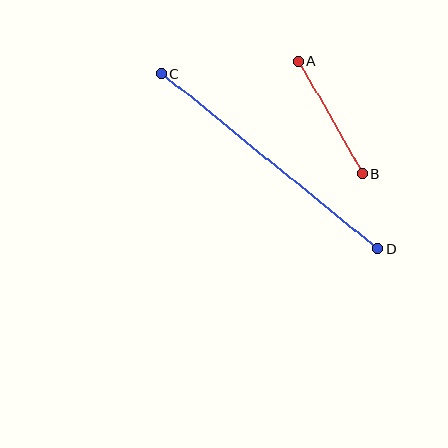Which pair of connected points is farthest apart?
Points C and D are farthest apart.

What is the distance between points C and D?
The distance is approximately 279 pixels.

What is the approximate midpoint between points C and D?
The midpoint is at approximately (270, 161) pixels.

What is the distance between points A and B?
The distance is approximately 130 pixels.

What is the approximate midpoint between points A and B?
The midpoint is at approximately (330, 118) pixels.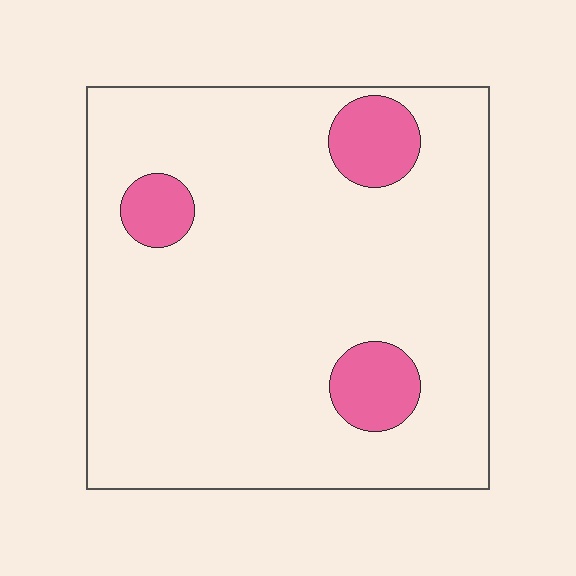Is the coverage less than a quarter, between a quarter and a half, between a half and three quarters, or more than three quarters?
Less than a quarter.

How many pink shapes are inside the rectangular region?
3.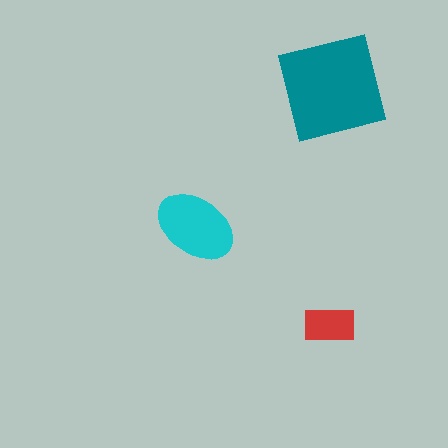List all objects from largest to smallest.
The teal square, the cyan ellipse, the red rectangle.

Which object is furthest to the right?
The teal square is rightmost.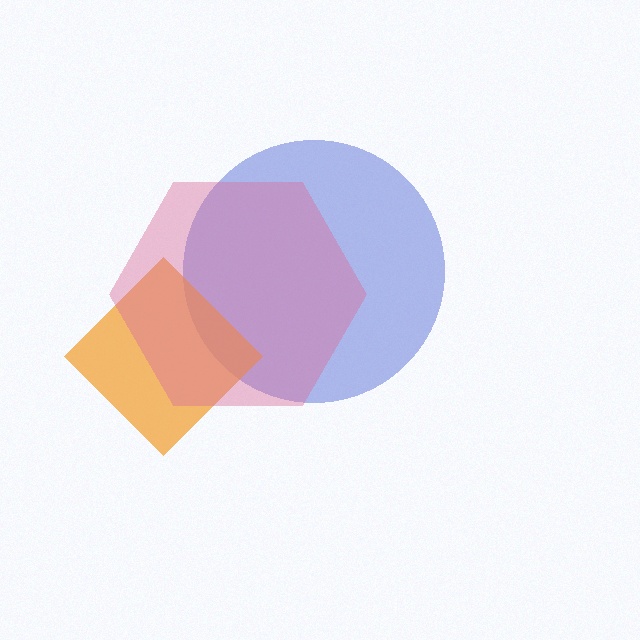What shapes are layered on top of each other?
The layered shapes are: a blue circle, an orange diamond, a pink hexagon.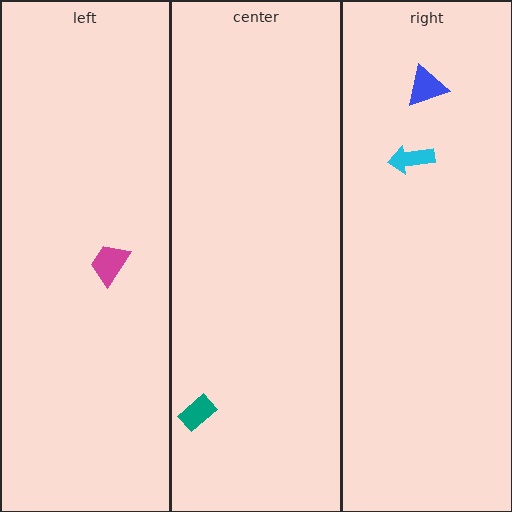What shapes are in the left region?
The magenta trapezoid.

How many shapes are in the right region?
2.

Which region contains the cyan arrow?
The right region.